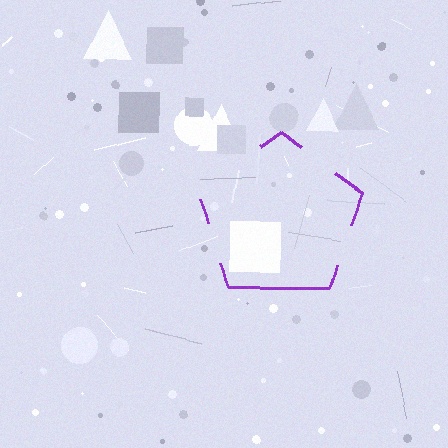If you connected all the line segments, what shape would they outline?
They would outline a pentagon.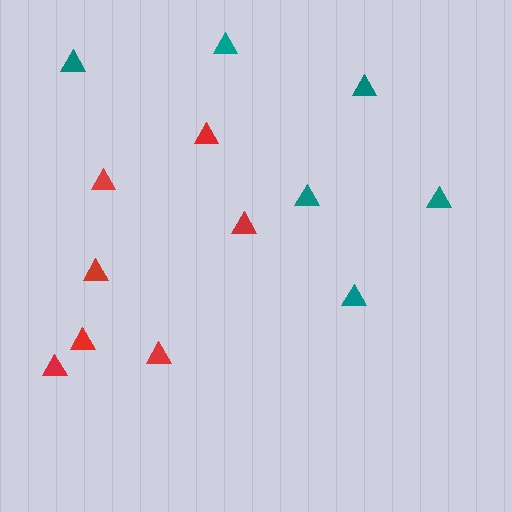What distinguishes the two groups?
There are 2 groups: one group of red triangles (7) and one group of teal triangles (6).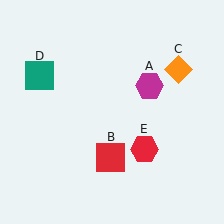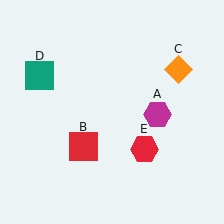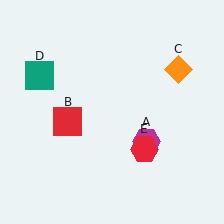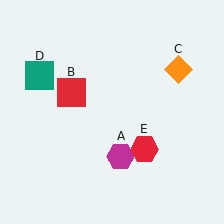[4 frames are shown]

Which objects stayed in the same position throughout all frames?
Orange diamond (object C) and teal square (object D) and red hexagon (object E) remained stationary.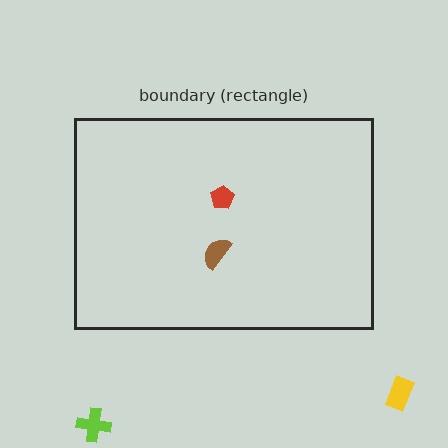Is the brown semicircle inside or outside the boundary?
Inside.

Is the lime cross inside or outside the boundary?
Outside.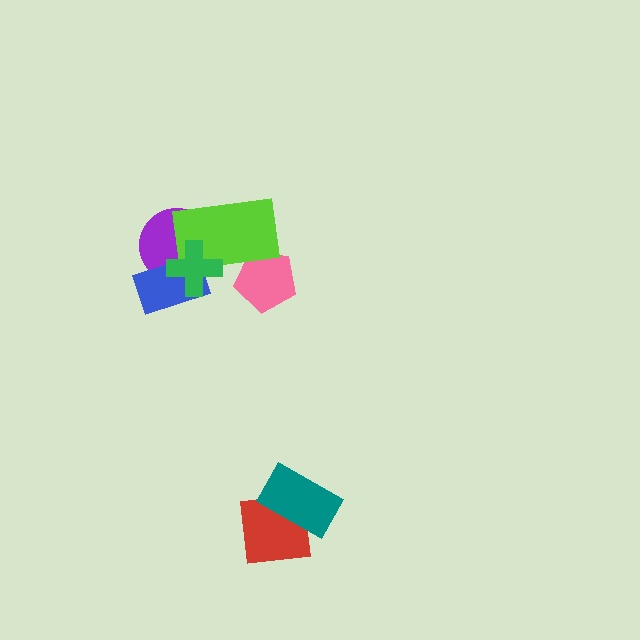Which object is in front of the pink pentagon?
The lime rectangle is in front of the pink pentagon.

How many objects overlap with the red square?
1 object overlaps with the red square.